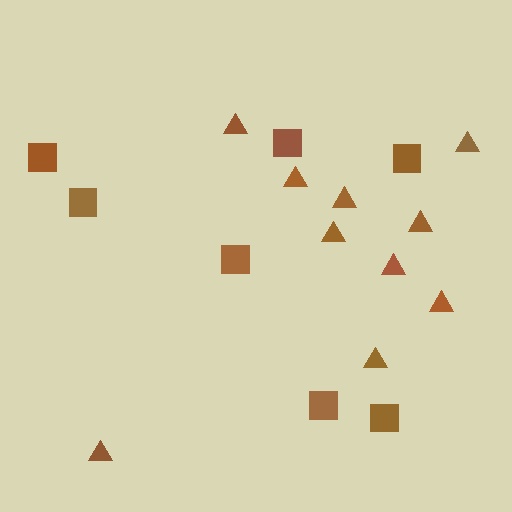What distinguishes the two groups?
There are 2 groups: one group of squares (7) and one group of triangles (10).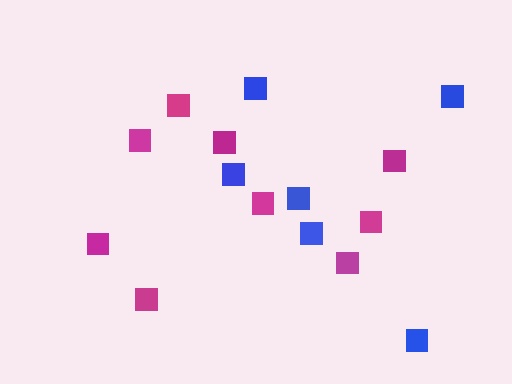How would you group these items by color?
There are 2 groups: one group of blue squares (6) and one group of magenta squares (9).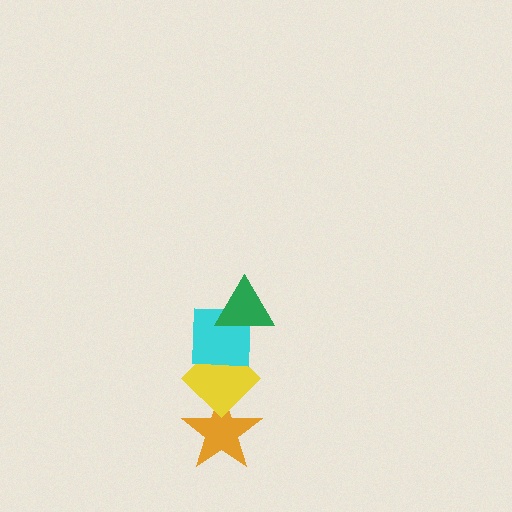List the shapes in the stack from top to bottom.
From top to bottom: the green triangle, the cyan square, the yellow diamond, the orange star.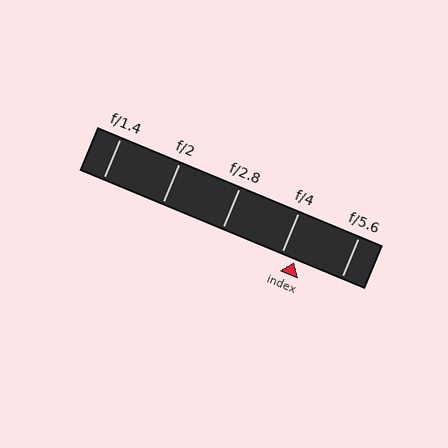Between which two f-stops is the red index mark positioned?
The index mark is between f/4 and f/5.6.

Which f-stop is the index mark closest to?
The index mark is closest to f/4.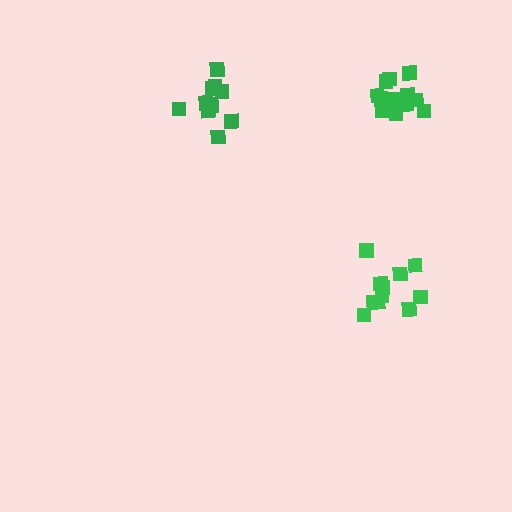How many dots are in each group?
Group 1: 12 dots, Group 2: 12 dots, Group 3: 12 dots (36 total).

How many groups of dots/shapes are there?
There are 3 groups.